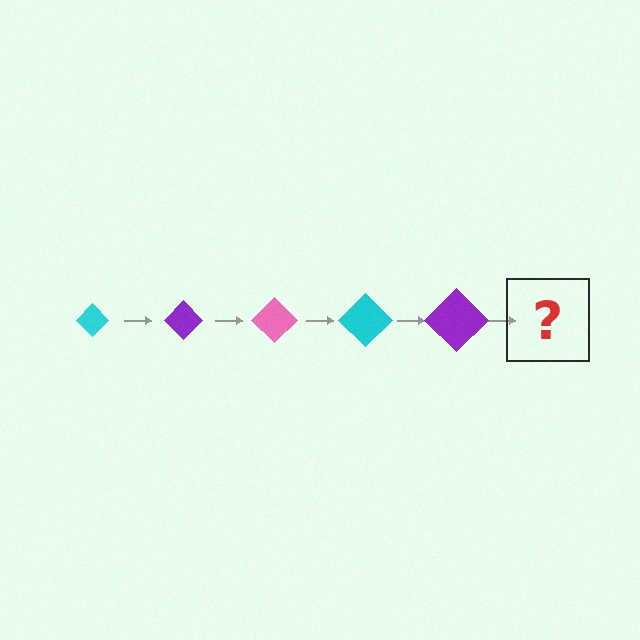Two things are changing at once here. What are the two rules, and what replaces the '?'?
The two rules are that the diamond grows larger each step and the color cycles through cyan, purple, and pink. The '?' should be a pink diamond, larger than the previous one.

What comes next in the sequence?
The next element should be a pink diamond, larger than the previous one.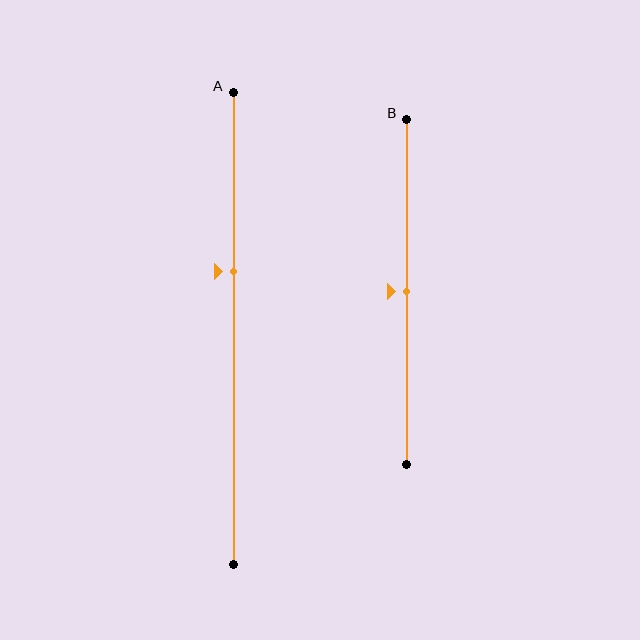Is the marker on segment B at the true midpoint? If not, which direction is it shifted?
Yes, the marker on segment B is at the true midpoint.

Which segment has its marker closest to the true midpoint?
Segment B has its marker closest to the true midpoint.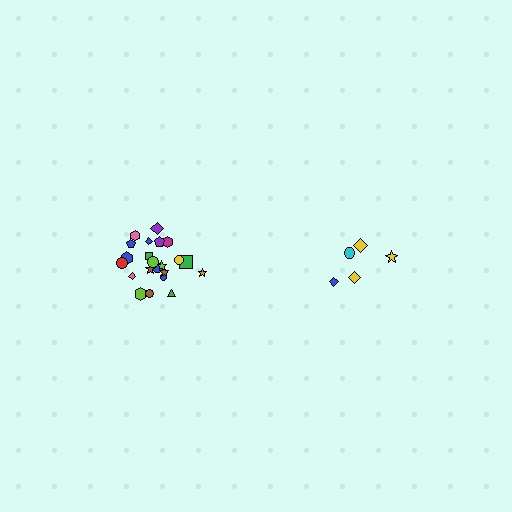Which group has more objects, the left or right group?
The left group.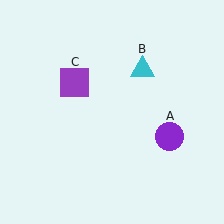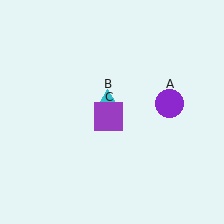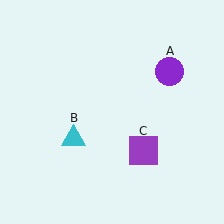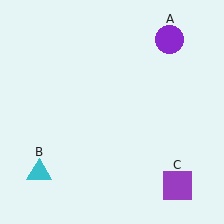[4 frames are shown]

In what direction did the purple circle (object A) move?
The purple circle (object A) moved up.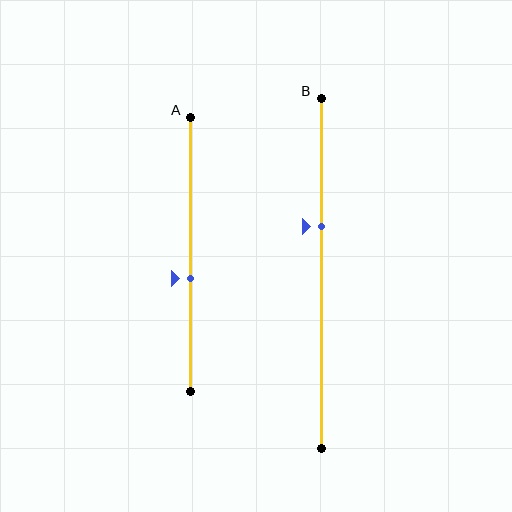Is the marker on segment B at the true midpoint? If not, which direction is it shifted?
No, the marker on segment B is shifted upward by about 13% of the segment length.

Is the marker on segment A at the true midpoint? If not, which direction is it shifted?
No, the marker on segment A is shifted downward by about 9% of the segment length.